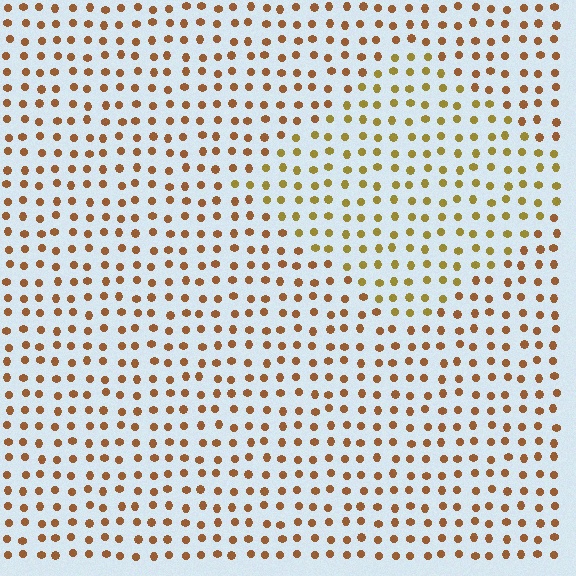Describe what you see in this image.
The image is filled with small brown elements in a uniform arrangement. A diamond-shaped region is visible where the elements are tinted to a slightly different hue, forming a subtle color boundary.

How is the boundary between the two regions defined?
The boundary is defined purely by a slight shift in hue (about 27 degrees). Spacing, size, and orientation are identical on both sides.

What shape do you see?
I see a diamond.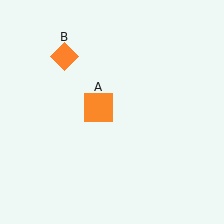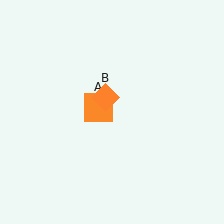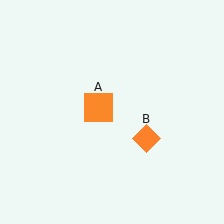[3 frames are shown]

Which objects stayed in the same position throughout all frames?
Orange square (object A) remained stationary.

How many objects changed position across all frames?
1 object changed position: orange diamond (object B).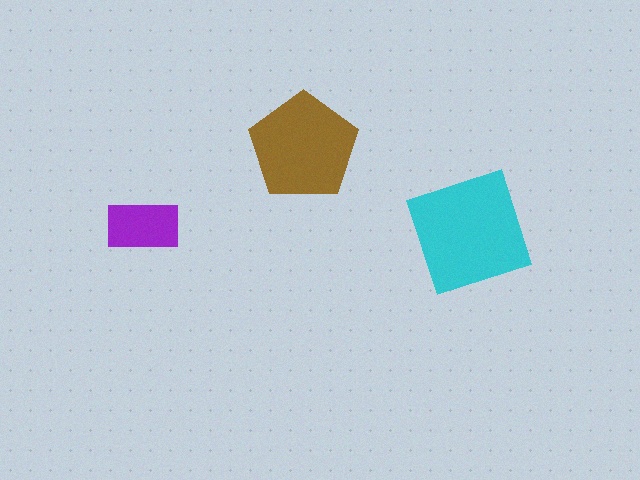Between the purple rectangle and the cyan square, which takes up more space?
The cyan square.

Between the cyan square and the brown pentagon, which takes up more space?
The cyan square.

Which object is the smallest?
The purple rectangle.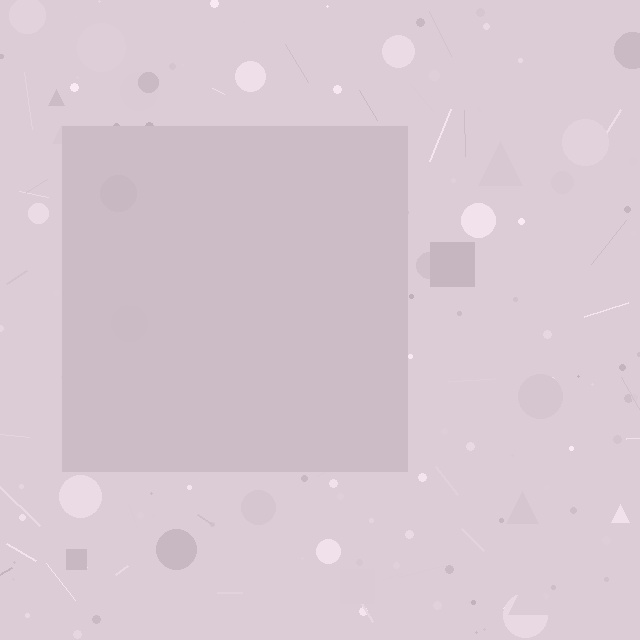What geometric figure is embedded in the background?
A square is embedded in the background.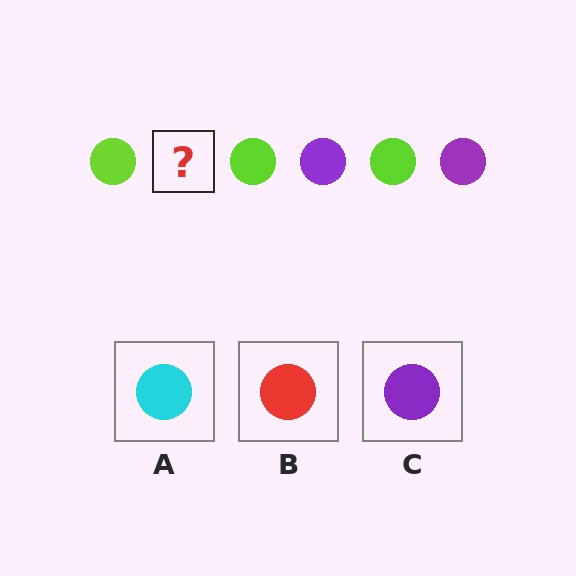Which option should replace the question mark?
Option C.